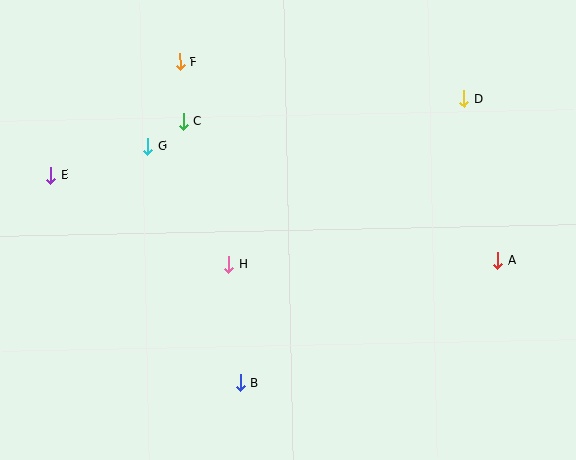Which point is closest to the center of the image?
Point H at (229, 264) is closest to the center.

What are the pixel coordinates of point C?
Point C is at (183, 121).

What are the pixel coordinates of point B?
Point B is at (241, 383).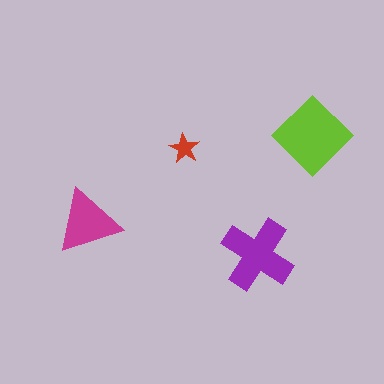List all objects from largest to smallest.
The lime diamond, the purple cross, the magenta triangle, the red star.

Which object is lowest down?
The purple cross is bottommost.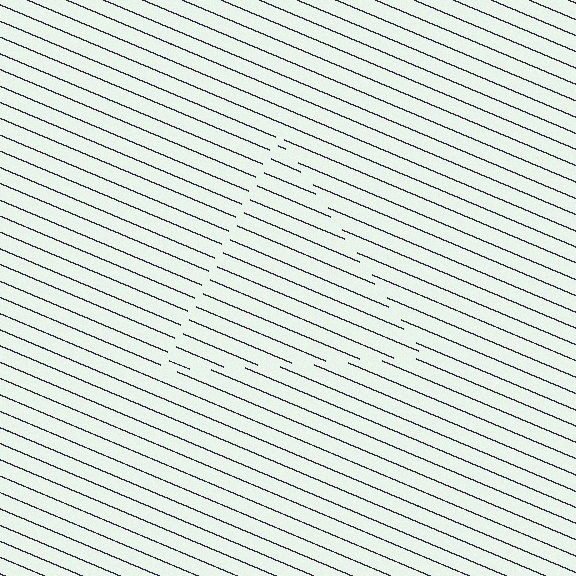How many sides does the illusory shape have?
3 sides — the line-ends trace a triangle.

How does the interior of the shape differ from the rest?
The interior of the shape contains the same grating, shifted by half a period — the contour is defined by the phase discontinuity where line-ends from the inner and outer gratings abut.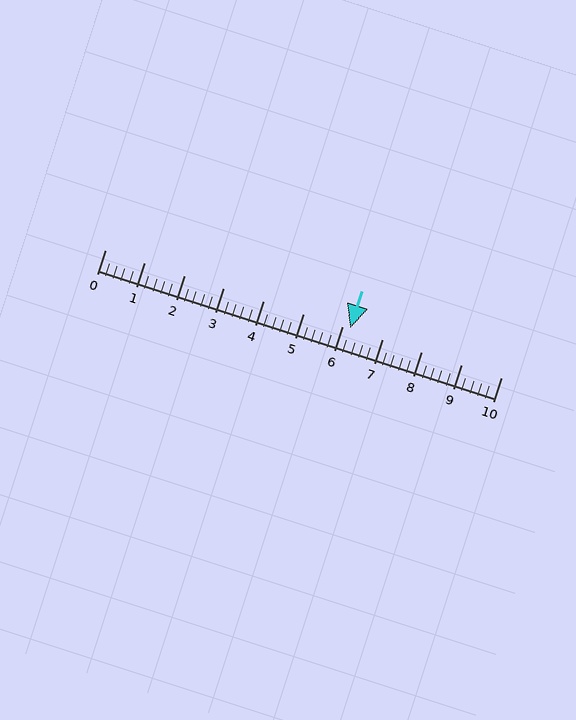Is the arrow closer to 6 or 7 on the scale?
The arrow is closer to 6.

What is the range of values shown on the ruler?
The ruler shows values from 0 to 10.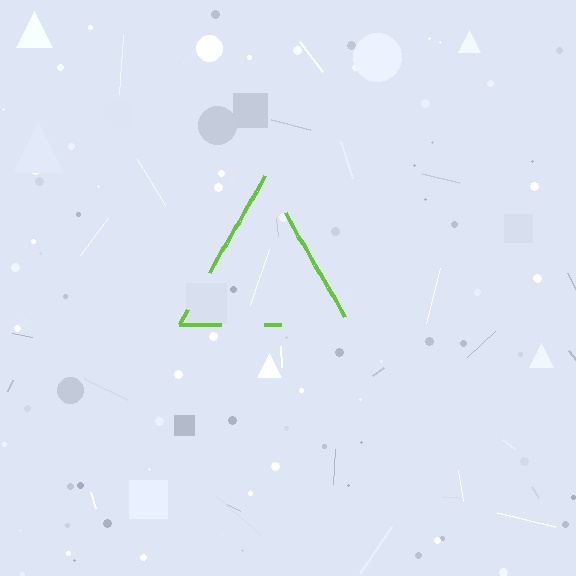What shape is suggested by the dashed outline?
The dashed outline suggests a triangle.